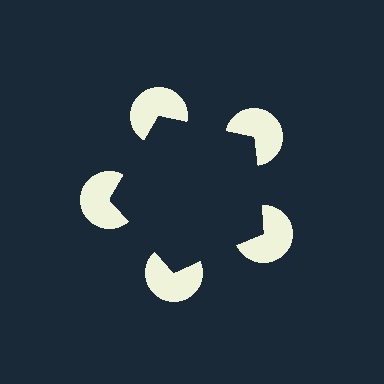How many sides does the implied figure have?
5 sides.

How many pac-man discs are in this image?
There are 5 — one at each vertex of the illusory pentagon.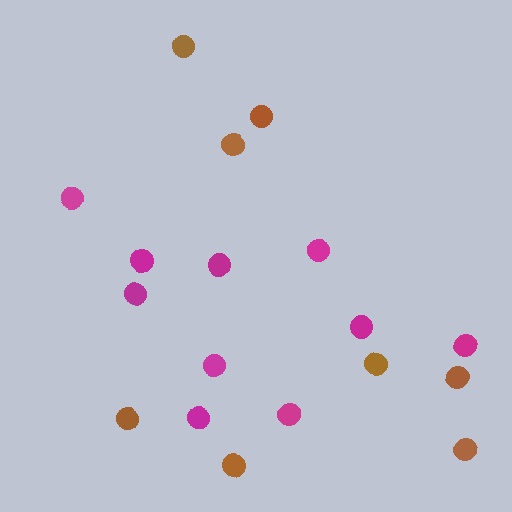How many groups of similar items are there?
There are 2 groups: one group of brown circles (8) and one group of magenta circles (10).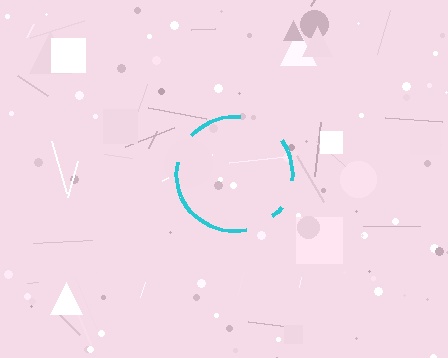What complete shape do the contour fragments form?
The contour fragments form a circle.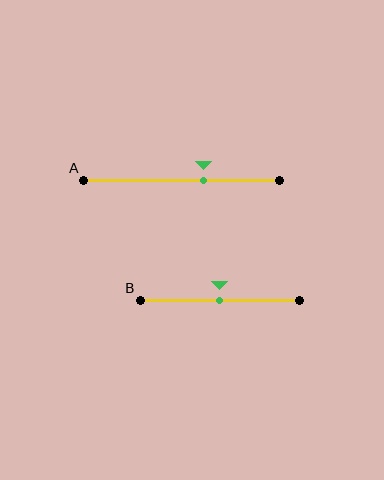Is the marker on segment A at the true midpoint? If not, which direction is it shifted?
No, the marker on segment A is shifted to the right by about 11% of the segment length.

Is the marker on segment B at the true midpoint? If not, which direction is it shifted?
Yes, the marker on segment B is at the true midpoint.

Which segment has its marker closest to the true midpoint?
Segment B has its marker closest to the true midpoint.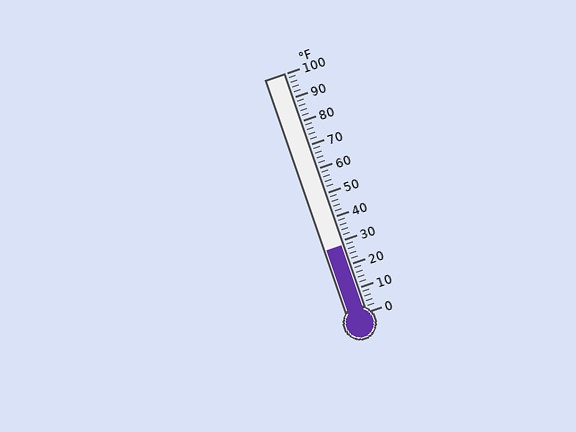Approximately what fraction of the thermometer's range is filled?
The thermometer is filled to approximately 30% of its range.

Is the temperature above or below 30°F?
The temperature is below 30°F.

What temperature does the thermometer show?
The thermometer shows approximately 28°F.